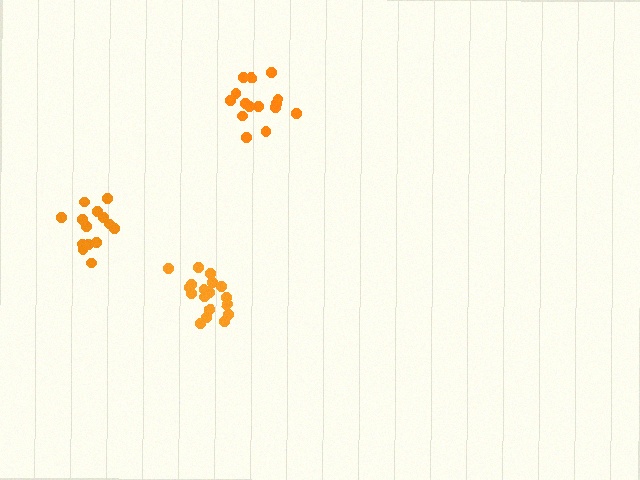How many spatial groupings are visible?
There are 3 spatial groupings.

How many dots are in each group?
Group 1: 15 dots, Group 2: 20 dots, Group 3: 14 dots (49 total).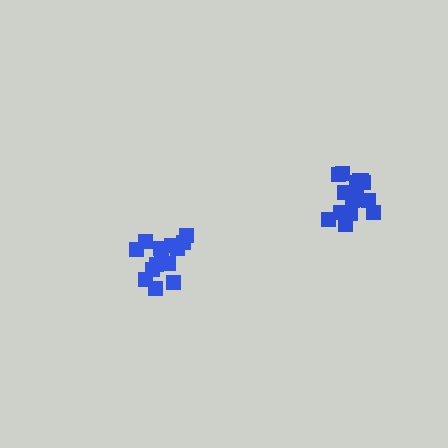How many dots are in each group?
Group 1: 14 dots, Group 2: 17 dots (31 total).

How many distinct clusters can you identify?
There are 2 distinct clusters.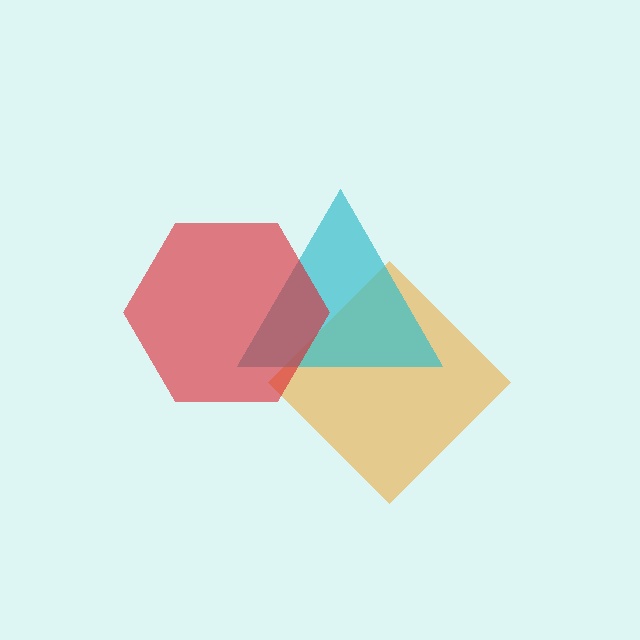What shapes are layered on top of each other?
The layered shapes are: an orange diamond, a cyan triangle, a red hexagon.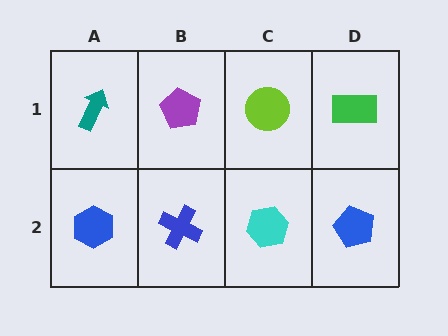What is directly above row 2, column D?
A green rectangle.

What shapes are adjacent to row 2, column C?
A lime circle (row 1, column C), a blue cross (row 2, column B), a blue pentagon (row 2, column D).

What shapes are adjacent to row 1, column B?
A blue cross (row 2, column B), a teal arrow (row 1, column A), a lime circle (row 1, column C).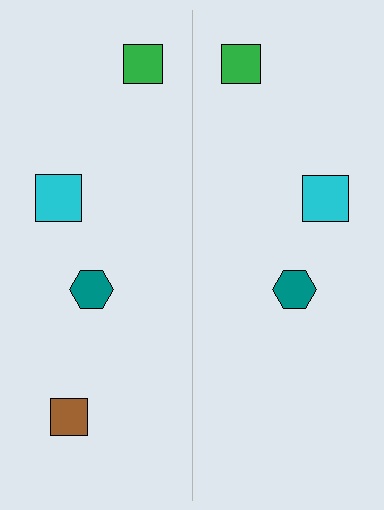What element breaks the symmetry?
A brown square is missing from the right side.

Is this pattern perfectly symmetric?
No, the pattern is not perfectly symmetric. A brown square is missing from the right side.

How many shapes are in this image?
There are 7 shapes in this image.